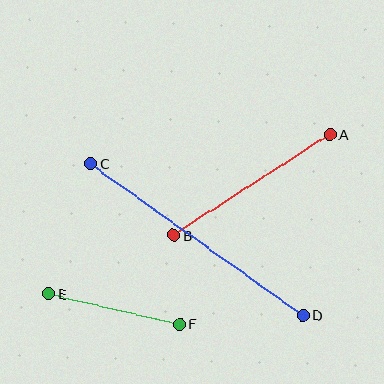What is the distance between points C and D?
The distance is approximately 261 pixels.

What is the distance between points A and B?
The distance is approximately 186 pixels.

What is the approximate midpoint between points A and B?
The midpoint is at approximately (252, 185) pixels.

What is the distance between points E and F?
The distance is approximately 134 pixels.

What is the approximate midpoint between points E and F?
The midpoint is at approximately (114, 309) pixels.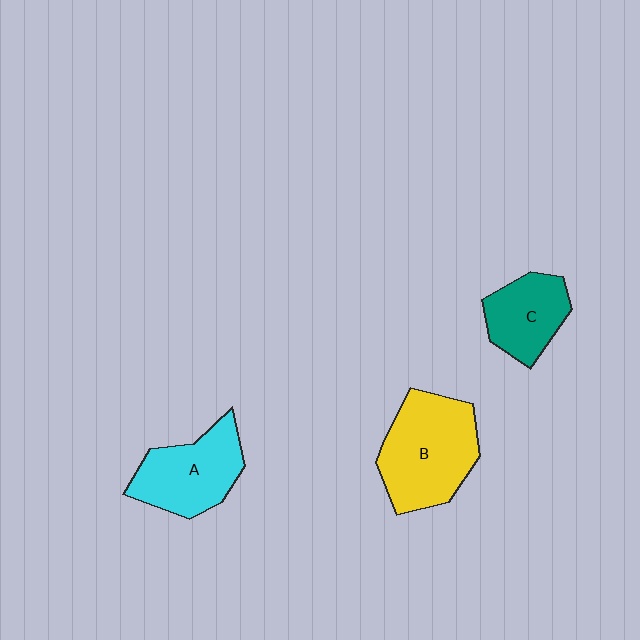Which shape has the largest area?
Shape B (yellow).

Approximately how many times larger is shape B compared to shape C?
Approximately 1.6 times.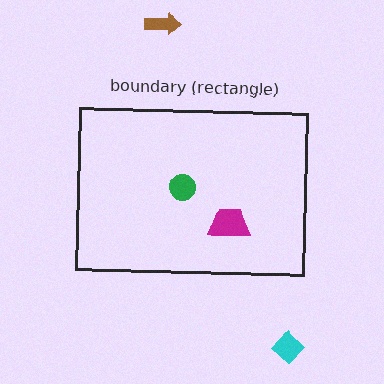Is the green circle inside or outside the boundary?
Inside.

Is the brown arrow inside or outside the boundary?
Outside.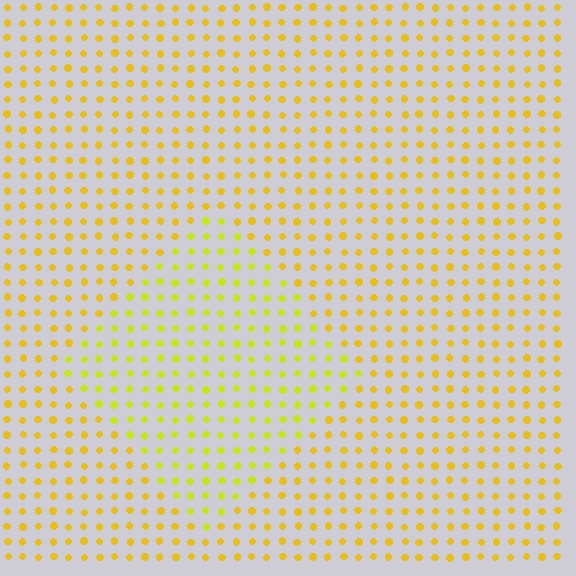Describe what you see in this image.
The image is filled with small yellow elements in a uniform arrangement. A diamond-shaped region is visible where the elements are tinted to a slightly different hue, forming a subtle color boundary.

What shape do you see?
I see a diamond.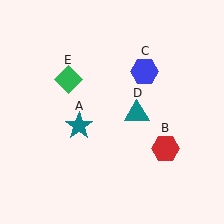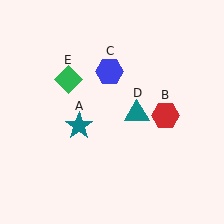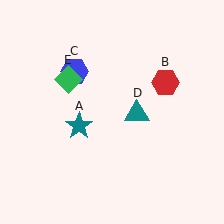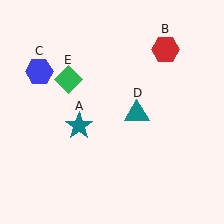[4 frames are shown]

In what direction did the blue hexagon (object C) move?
The blue hexagon (object C) moved left.